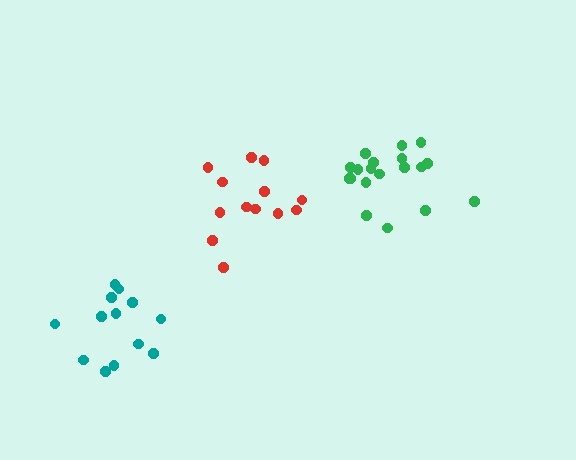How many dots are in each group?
Group 1: 19 dots, Group 2: 13 dots, Group 3: 13 dots (45 total).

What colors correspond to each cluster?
The clusters are colored: green, red, teal.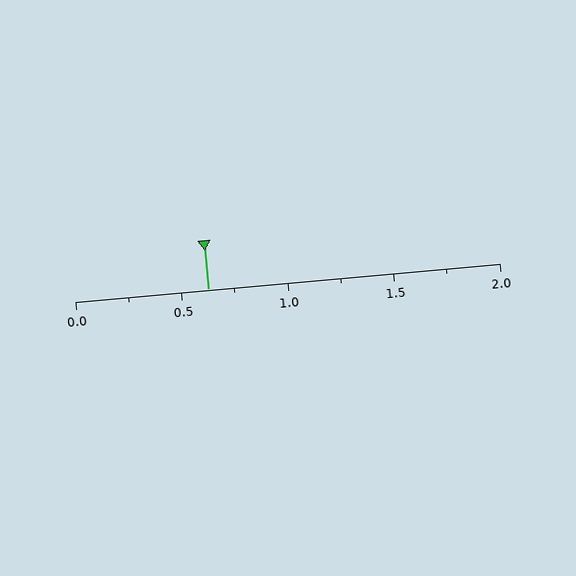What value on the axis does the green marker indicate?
The marker indicates approximately 0.62.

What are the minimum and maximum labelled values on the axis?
The axis runs from 0.0 to 2.0.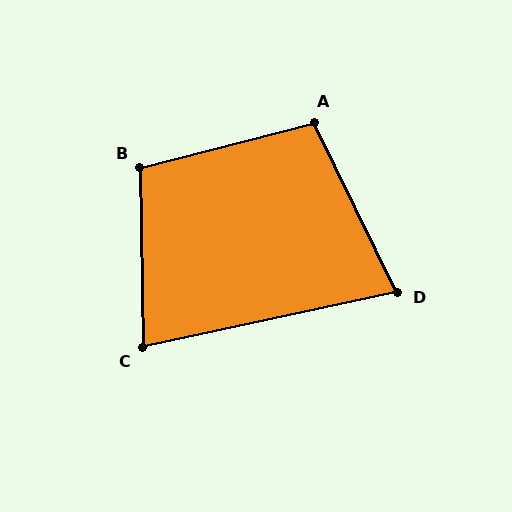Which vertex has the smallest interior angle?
D, at approximately 76 degrees.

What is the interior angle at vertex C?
Approximately 79 degrees (acute).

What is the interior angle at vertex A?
Approximately 101 degrees (obtuse).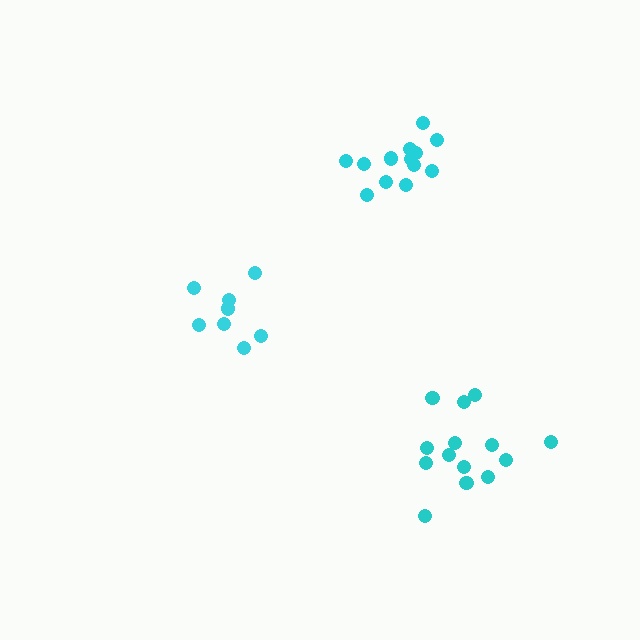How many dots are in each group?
Group 1: 13 dots, Group 2: 8 dots, Group 3: 14 dots (35 total).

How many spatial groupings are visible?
There are 3 spatial groupings.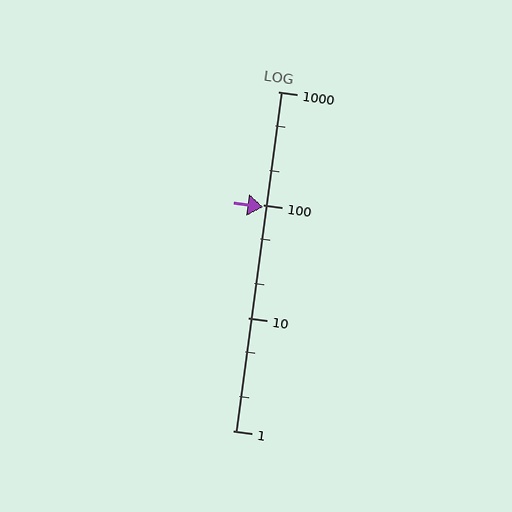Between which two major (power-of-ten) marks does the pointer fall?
The pointer is between 10 and 100.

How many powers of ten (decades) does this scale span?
The scale spans 3 decades, from 1 to 1000.